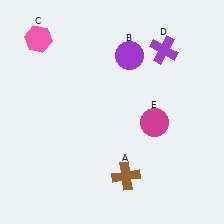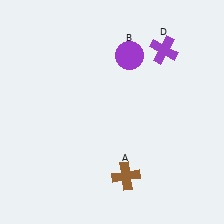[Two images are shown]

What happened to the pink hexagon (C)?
The pink hexagon (C) was removed in Image 2. It was in the top-left area of Image 1.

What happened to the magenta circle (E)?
The magenta circle (E) was removed in Image 2. It was in the bottom-right area of Image 1.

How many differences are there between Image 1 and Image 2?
There are 2 differences between the two images.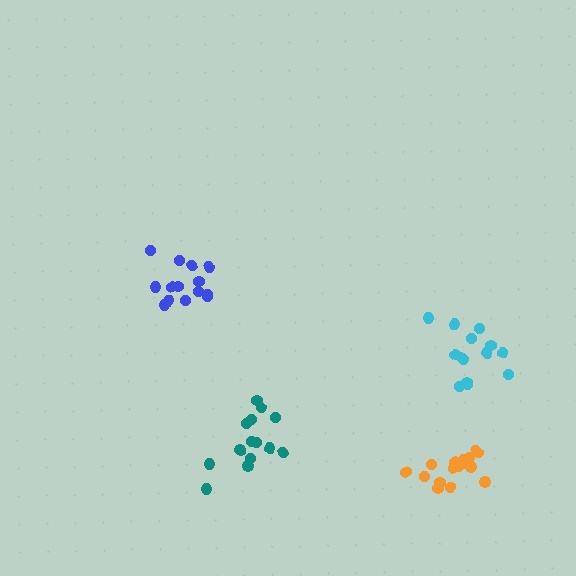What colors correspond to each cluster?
The clusters are colored: teal, blue, cyan, orange.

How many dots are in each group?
Group 1: 14 dots, Group 2: 14 dots, Group 3: 14 dots, Group 4: 16 dots (58 total).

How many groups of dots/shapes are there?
There are 4 groups.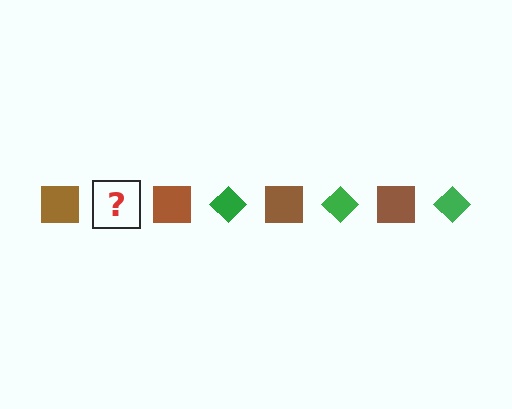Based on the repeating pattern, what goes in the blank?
The blank should be a green diamond.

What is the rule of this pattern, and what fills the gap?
The rule is that the pattern alternates between brown square and green diamond. The gap should be filled with a green diamond.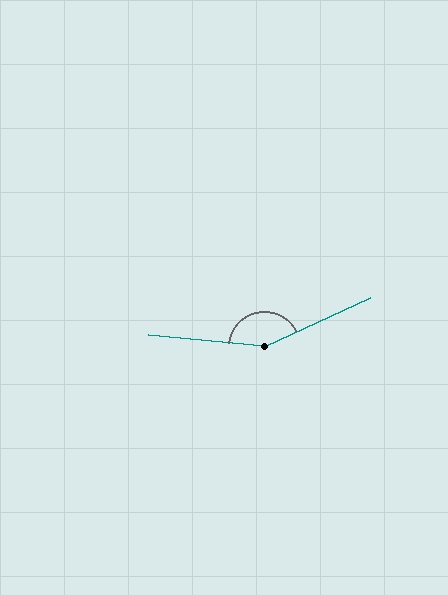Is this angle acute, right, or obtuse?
It is obtuse.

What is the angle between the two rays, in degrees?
Approximately 149 degrees.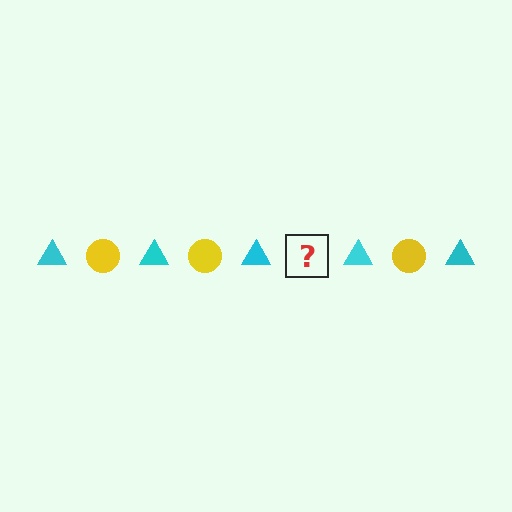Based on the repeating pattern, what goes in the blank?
The blank should be a yellow circle.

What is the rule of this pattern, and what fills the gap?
The rule is that the pattern alternates between cyan triangle and yellow circle. The gap should be filled with a yellow circle.